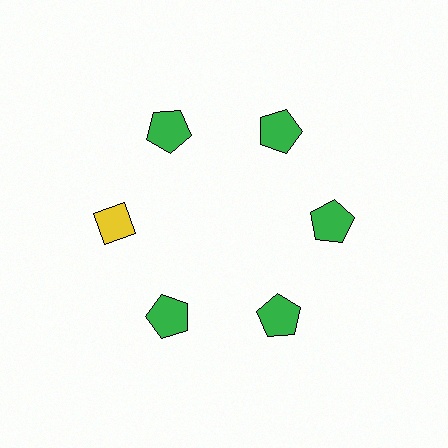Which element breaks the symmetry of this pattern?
The yellow diamond at roughly the 9 o'clock position breaks the symmetry. All other shapes are green pentagons.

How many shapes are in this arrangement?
There are 6 shapes arranged in a ring pattern.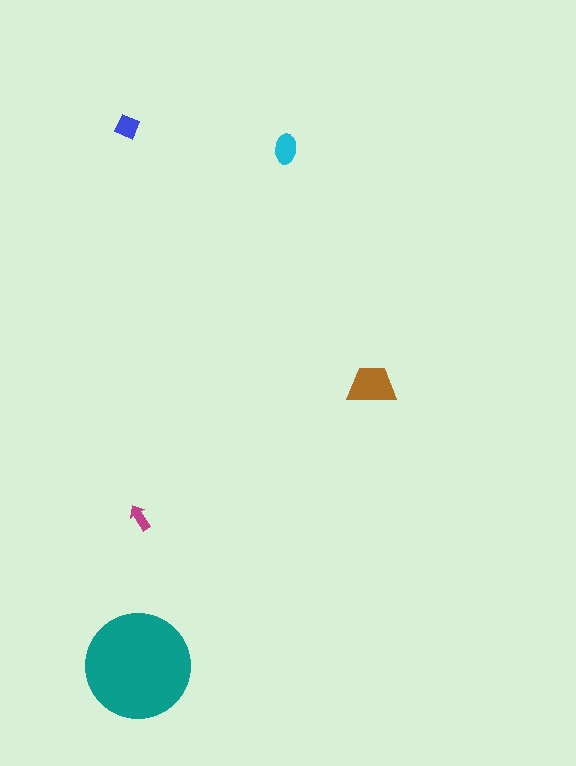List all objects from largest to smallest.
The teal circle, the brown trapezoid, the cyan ellipse, the blue diamond, the magenta arrow.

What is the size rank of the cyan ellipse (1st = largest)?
3rd.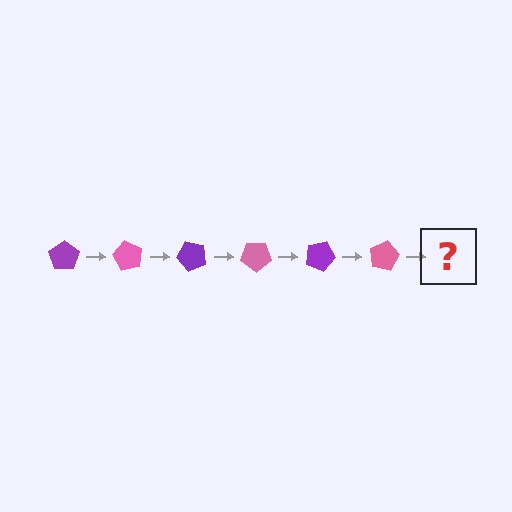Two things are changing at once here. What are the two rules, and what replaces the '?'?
The two rules are that it rotates 60 degrees each step and the color cycles through purple and pink. The '?' should be a purple pentagon, rotated 360 degrees from the start.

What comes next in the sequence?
The next element should be a purple pentagon, rotated 360 degrees from the start.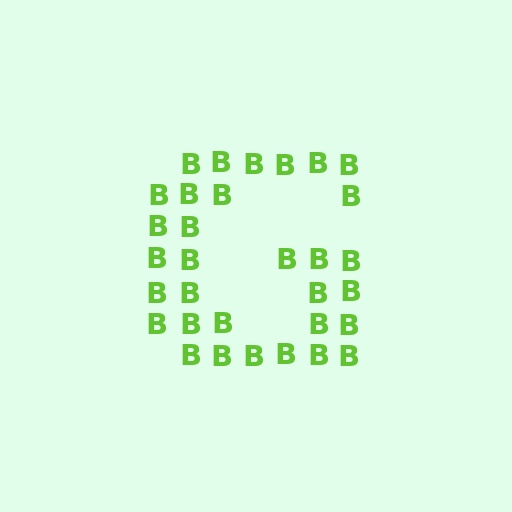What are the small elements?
The small elements are letter B's.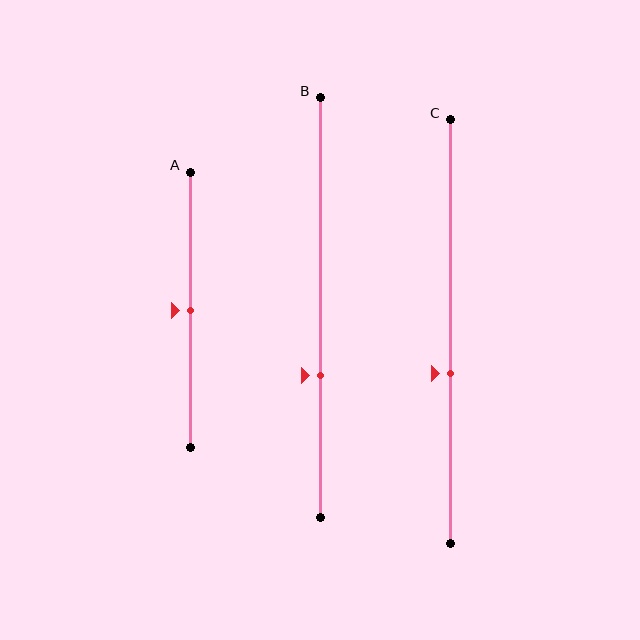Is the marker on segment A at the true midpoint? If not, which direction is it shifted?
Yes, the marker on segment A is at the true midpoint.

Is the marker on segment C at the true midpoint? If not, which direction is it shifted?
No, the marker on segment C is shifted downward by about 10% of the segment length.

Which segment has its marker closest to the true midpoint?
Segment A has its marker closest to the true midpoint.